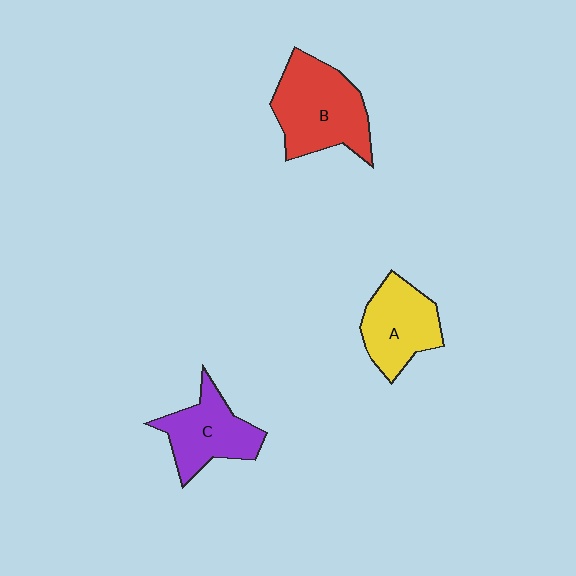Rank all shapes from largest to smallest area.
From largest to smallest: B (red), A (yellow), C (purple).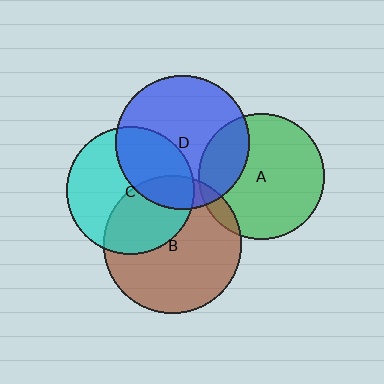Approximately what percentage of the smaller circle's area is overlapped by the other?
Approximately 40%.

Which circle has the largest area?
Circle B (brown).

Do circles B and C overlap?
Yes.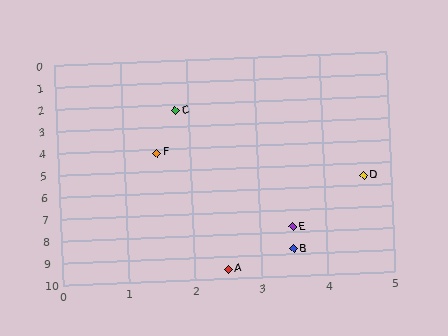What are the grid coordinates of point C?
Point C is at approximately (1.8, 2.3).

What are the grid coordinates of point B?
Point B is at approximately (3.5, 8.8).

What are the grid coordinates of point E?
Point E is at approximately (3.5, 7.8).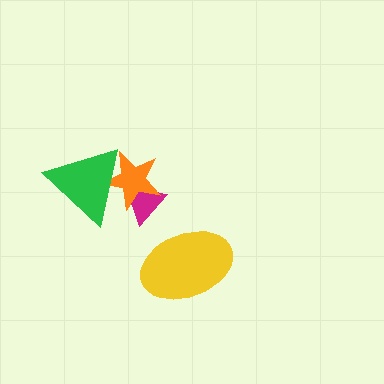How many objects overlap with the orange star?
2 objects overlap with the orange star.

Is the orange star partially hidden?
Yes, it is partially covered by another shape.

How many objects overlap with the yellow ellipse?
0 objects overlap with the yellow ellipse.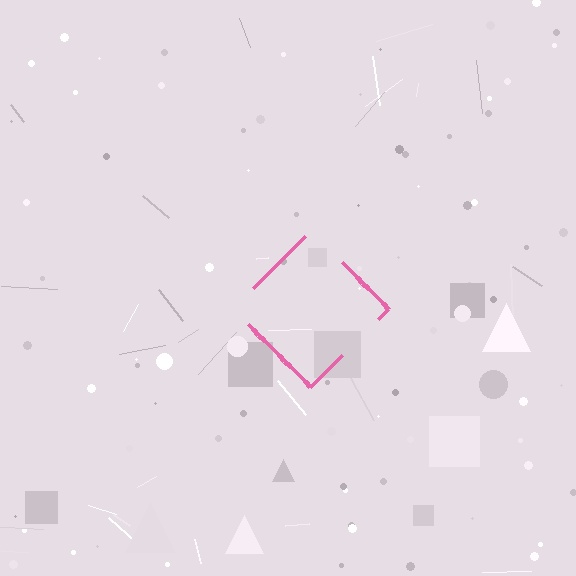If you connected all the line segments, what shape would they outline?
They would outline a diamond.